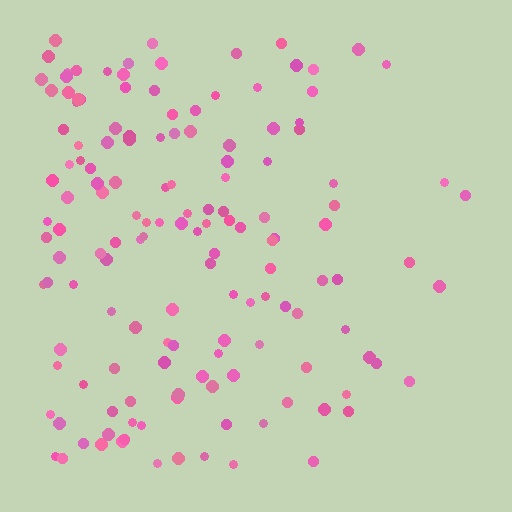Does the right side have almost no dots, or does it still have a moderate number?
Still a moderate number, just noticeably fewer than the left.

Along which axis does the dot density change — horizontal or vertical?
Horizontal.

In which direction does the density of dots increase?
From right to left, with the left side densest.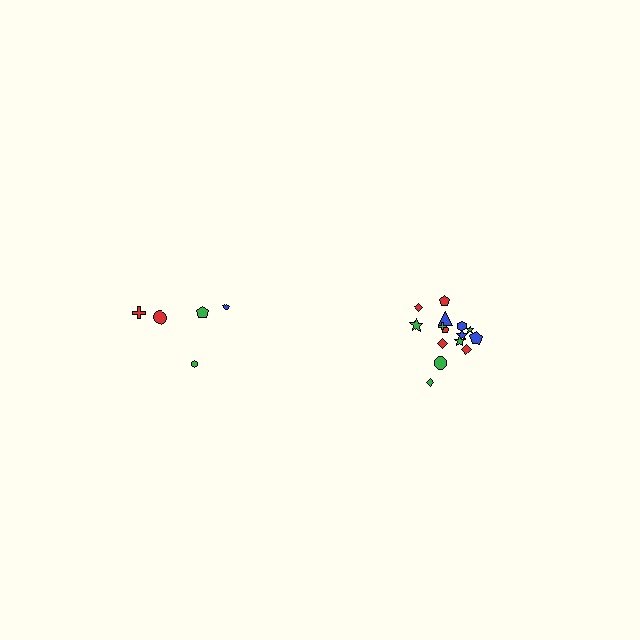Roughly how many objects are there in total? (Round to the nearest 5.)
Roughly 20 objects in total.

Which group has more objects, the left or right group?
The right group.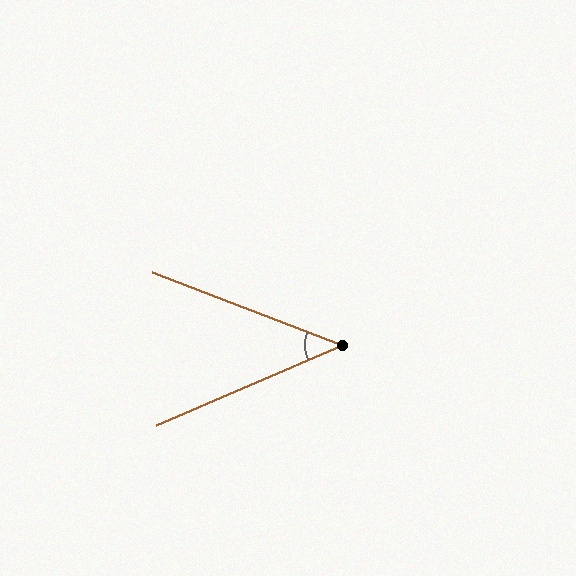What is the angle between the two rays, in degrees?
Approximately 44 degrees.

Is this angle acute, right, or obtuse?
It is acute.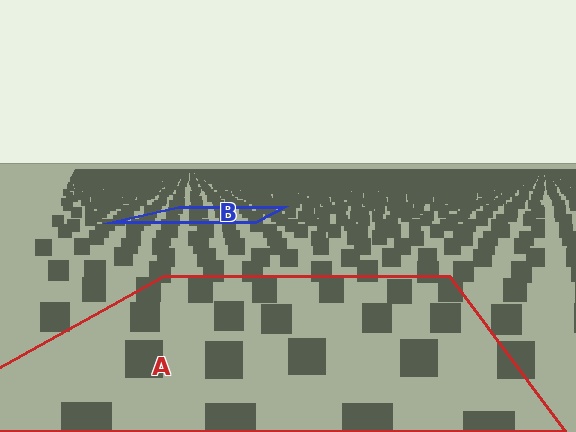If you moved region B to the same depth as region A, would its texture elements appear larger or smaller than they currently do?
They would appear larger. At a closer depth, the same texture elements are projected at a bigger on-screen size.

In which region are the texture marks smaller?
The texture marks are smaller in region B, because it is farther away.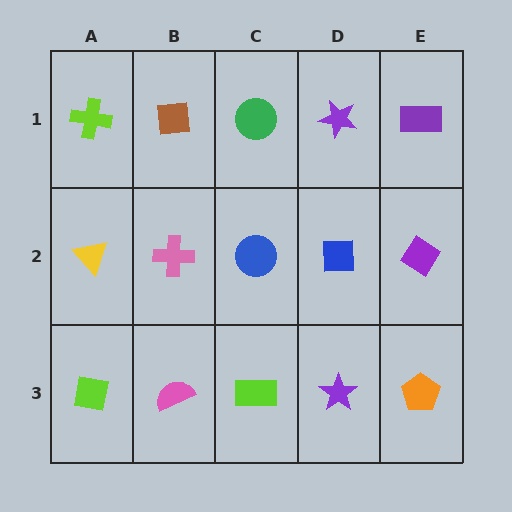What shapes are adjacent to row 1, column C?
A blue circle (row 2, column C), a brown square (row 1, column B), a purple star (row 1, column D).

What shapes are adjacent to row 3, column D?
A blue square (row 2, column D), a lime rectangle (row 3, column C), an orange pentagon (row 3, column E).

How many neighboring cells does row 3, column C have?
3.